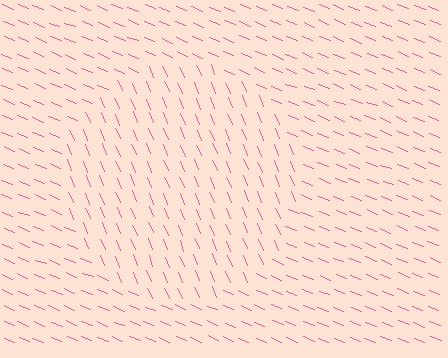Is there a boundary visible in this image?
Yes, there is a texture boundary formed by a change in line orientation.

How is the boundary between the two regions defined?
The boundary is defined purely by a change in line orientation (approximately 45 degrees difference). All lines are the same color and thickness.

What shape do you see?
I see a circle.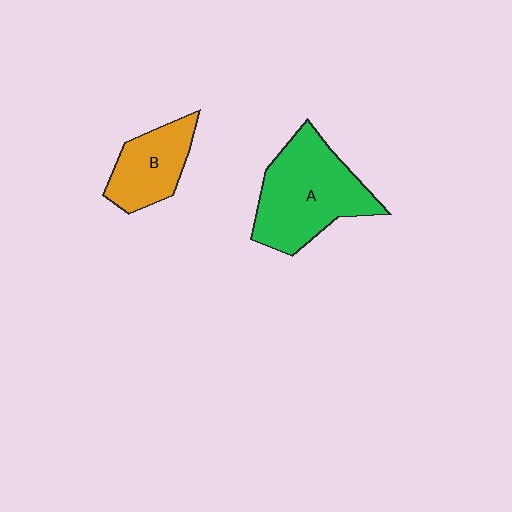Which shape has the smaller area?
Shape B (orange).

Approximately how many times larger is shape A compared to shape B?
Approximately 1.7 times.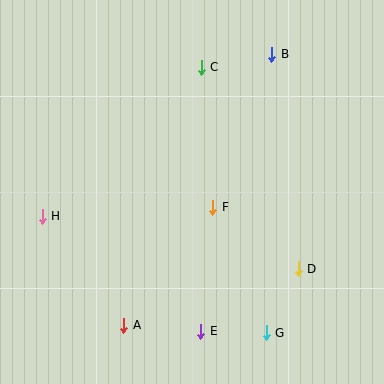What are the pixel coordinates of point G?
Point G is at (266, 333).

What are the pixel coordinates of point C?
Point C is at (201, 67).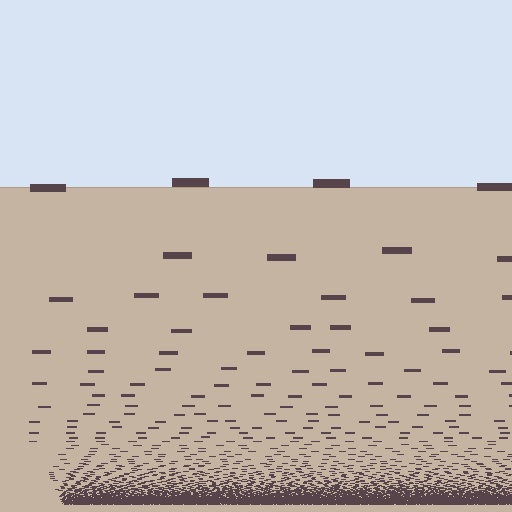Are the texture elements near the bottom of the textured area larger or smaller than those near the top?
Smaller. The gradient is inverted — elements near the bottom are smaller and denser.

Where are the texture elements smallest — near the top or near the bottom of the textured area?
Near the bottom.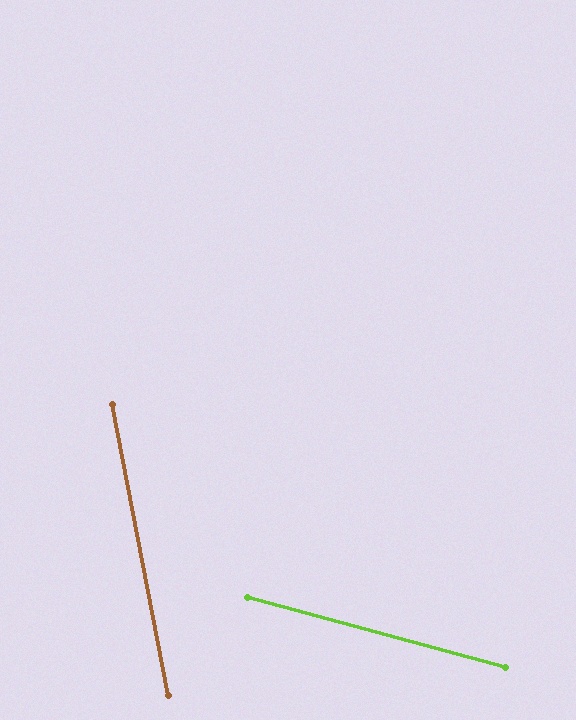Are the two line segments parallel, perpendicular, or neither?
Neither parallel nor perpendicular — they differ by about 64°.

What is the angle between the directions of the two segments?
Approximately 64 degrees.